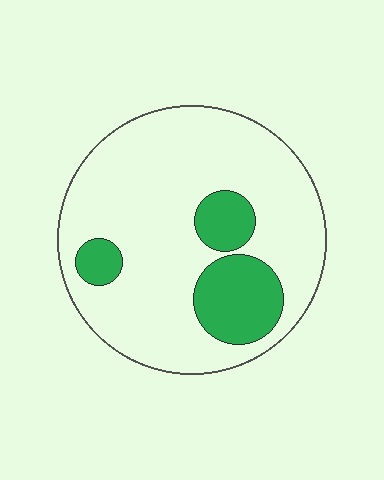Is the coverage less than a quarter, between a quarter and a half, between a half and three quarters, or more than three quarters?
Less than a quarter.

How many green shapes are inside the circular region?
3.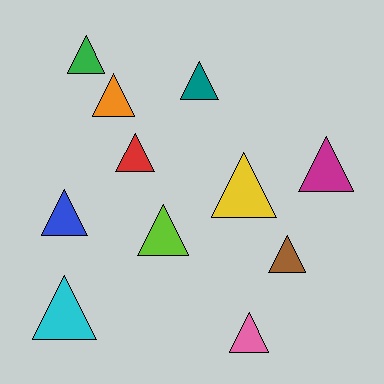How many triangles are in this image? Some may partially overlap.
There are 11 triangles.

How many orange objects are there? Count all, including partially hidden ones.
There is 1 orange object.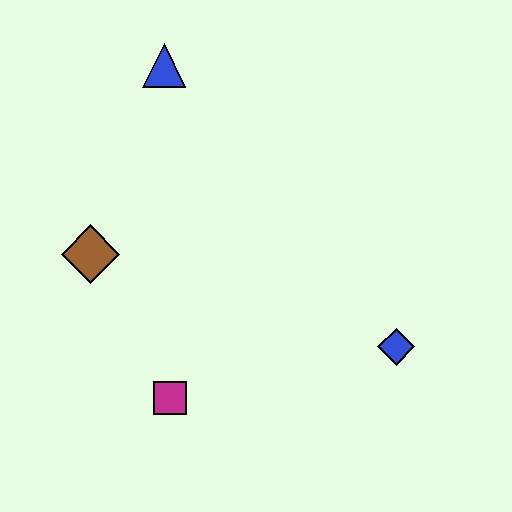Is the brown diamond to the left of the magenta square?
Yes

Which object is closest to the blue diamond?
The magenta square is closest to the blue diamond.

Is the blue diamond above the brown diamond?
No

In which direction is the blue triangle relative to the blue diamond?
The blue triangle is above the blue diamond.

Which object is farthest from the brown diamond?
The blue diamond is farthest from the brown diamond.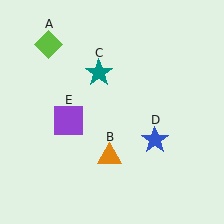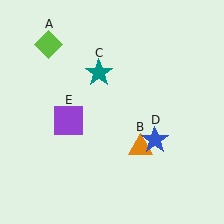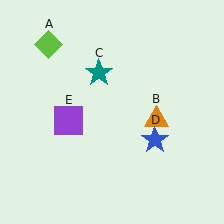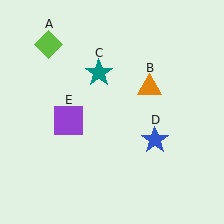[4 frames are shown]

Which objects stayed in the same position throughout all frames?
Lime diamond (object A) and teal star (object C) and blue star (object D) and purple square (object E) remained stationary.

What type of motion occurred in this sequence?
The orange triangle (object B) rotated counterclockwise around the center of the scene.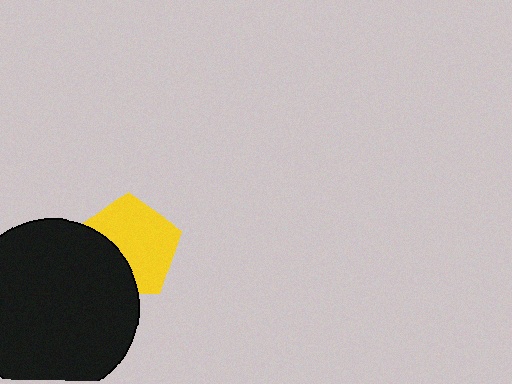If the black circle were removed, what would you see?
You would see the complete yellow pentagon.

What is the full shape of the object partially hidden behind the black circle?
The partially hidden object is a yellow pentagon.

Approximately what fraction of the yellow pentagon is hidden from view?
Roughly 34% of the yellow pentagon is hidden behind the black circle.